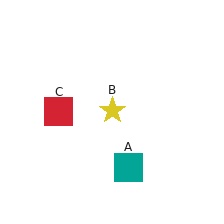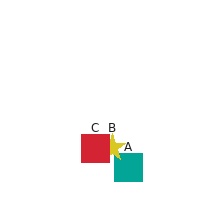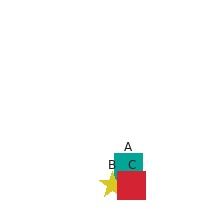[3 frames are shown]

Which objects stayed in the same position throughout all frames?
Teal square (object A) remained stationary.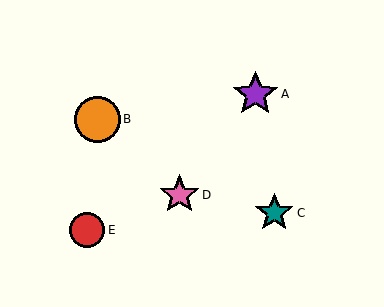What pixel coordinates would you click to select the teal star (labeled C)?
Click at (274, 213) to select the teal star C.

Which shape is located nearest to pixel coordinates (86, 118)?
The orange circle (labeled B) at (97, 119) is nearest to that location.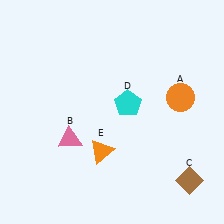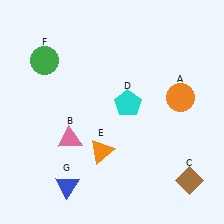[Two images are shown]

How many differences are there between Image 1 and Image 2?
There are 2 differences between the two images.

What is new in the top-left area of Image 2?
A green circle (F) was added in the top-left area of Image 2.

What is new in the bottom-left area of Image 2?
A blue triangle (G) was added in the bottom-left area of Image 2.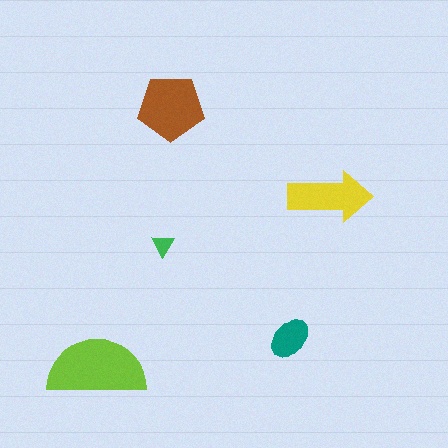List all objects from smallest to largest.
The green triangle, the teal ellipse, the yellow arrow, the brown pentagon, the lime semicircle.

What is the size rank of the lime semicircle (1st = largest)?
1st.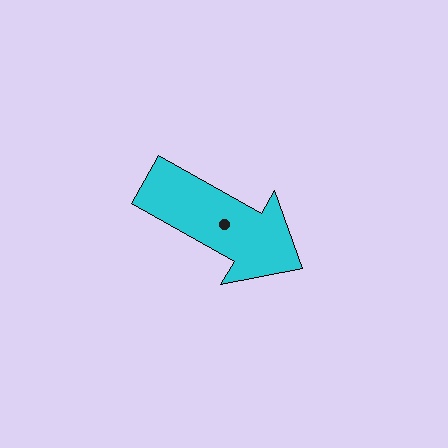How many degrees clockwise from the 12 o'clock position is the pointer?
Approximately 119 degrees.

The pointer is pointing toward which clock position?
Roughly 4 o'clock.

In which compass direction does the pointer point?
Southeast.